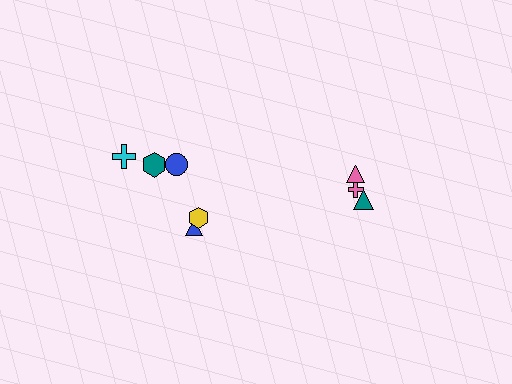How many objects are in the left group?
There are 5 objects.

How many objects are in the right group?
There are 3 objects.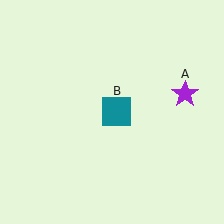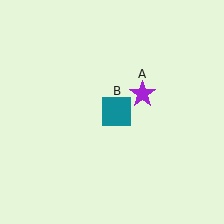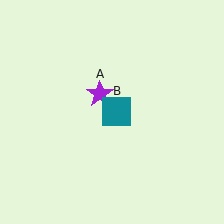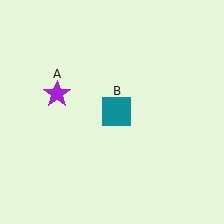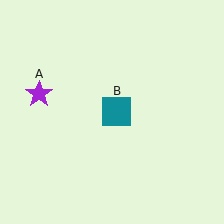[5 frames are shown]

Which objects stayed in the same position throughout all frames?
Teal square (object B) remained stationary.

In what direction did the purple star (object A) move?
The purple star (object A) moved left.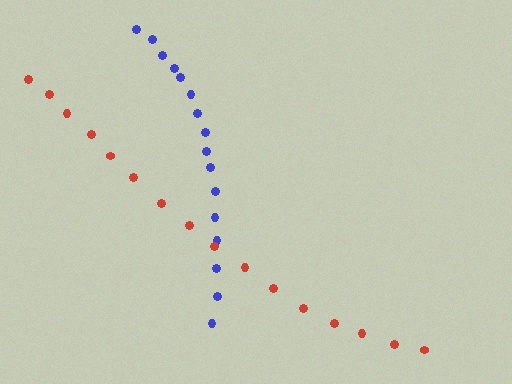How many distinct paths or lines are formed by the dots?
There are 2 distinct paths.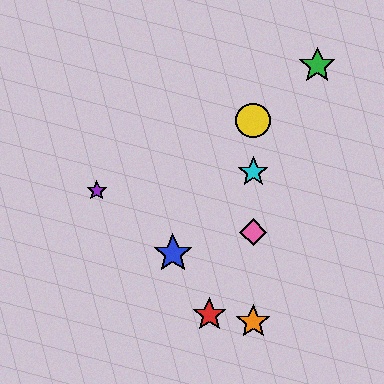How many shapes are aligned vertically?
4 shapes (the yellow circle, the orange star, the cyan star, the pink diamond) are aligned vertically.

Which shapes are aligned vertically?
The yellow circle, the orange star, the cyan star, the pink diamond are aligned vertically.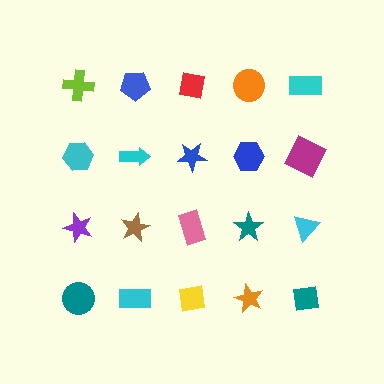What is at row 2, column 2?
A cyan arrow.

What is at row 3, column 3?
A pink rectangle.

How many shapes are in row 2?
5 shapes.